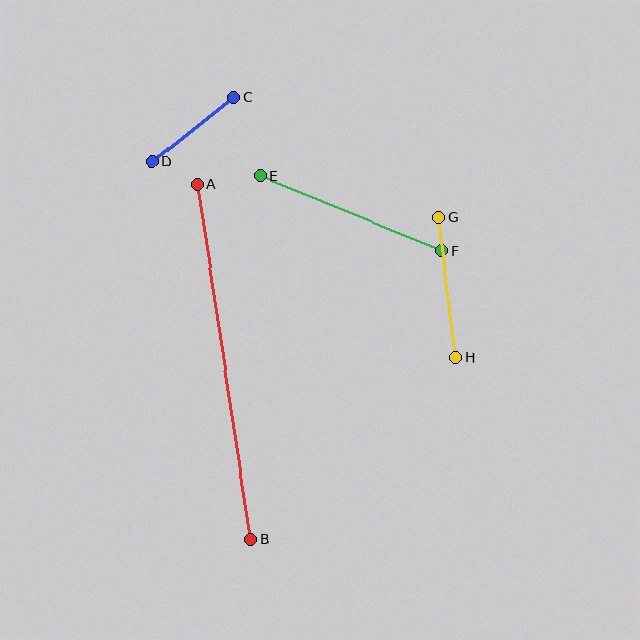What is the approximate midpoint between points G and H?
The midpoint is at approximately (447, 287) pixels.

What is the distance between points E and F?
The distance is approximately 196 pixels.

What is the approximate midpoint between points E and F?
The midpoint is at approximately (351, 213) pixels.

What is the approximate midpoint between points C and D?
The midpoint is at approximately (193, 129) pixels.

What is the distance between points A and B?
The distance is approximately 360 pixels.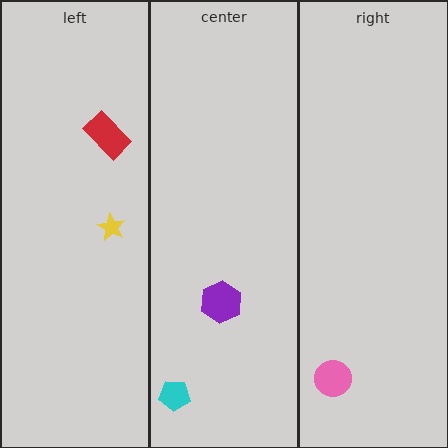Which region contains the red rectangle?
The left region.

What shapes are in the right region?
The pink circle.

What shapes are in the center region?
The purple hexagon, the cyan pentagon.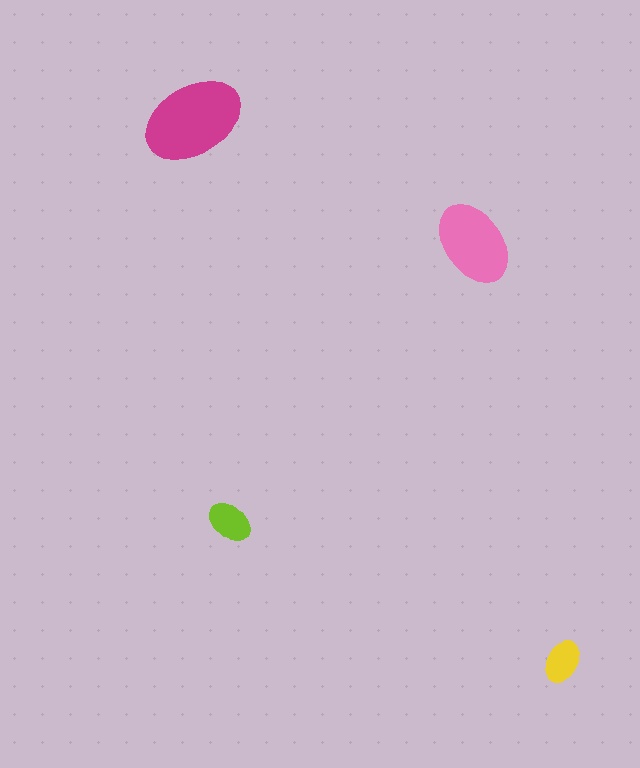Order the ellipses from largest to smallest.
the magenta one, the pink one, the lime one, the yellow one.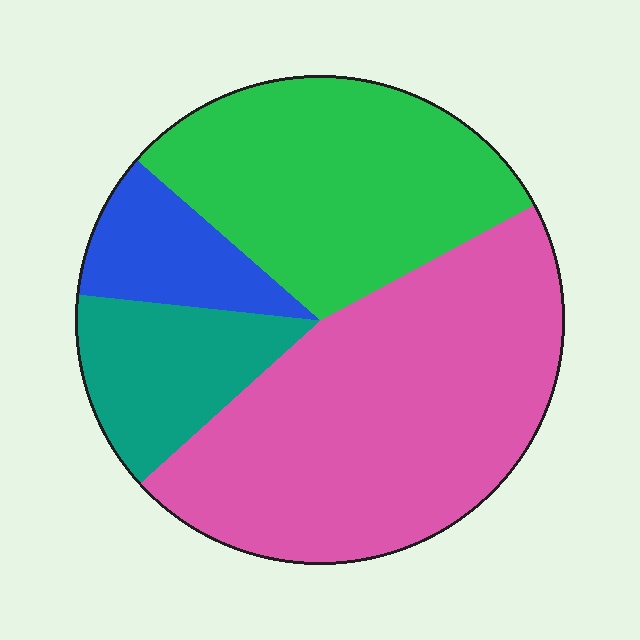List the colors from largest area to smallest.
From largest to smallest: pink, green, teal, blue.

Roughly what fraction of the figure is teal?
Teal covers roughly 15% of the figure.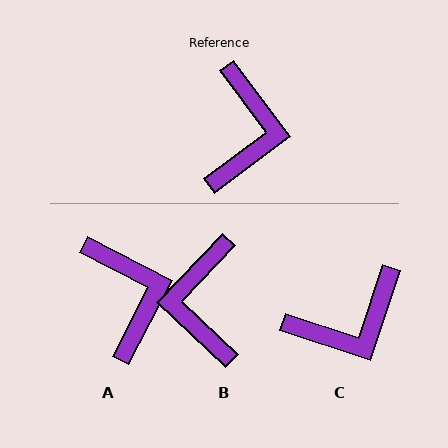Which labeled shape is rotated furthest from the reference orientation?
B, about 170 degrees away.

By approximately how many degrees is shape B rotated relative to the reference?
Approximately 170 degrees clockwise.